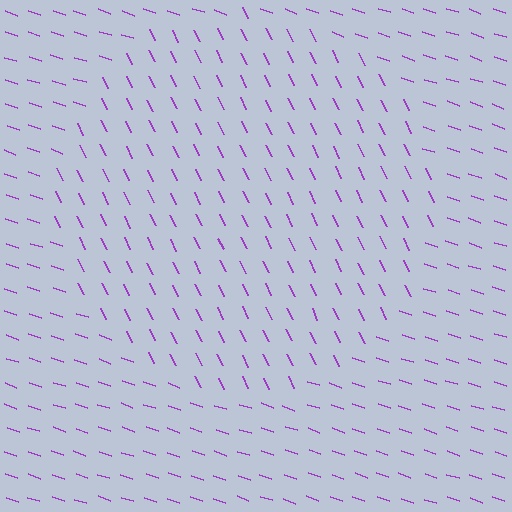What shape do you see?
I see a circle.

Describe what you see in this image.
The image is filled with small purple line segments. A circle region in the image has lines oriented differently from the surrounding lines, creating a visible texture boundary.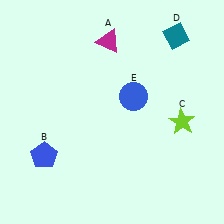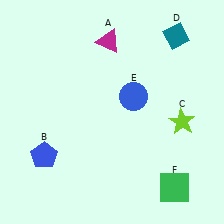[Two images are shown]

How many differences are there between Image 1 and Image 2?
There is 1 difference between the two images.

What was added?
A green square (F) was added in Image 2.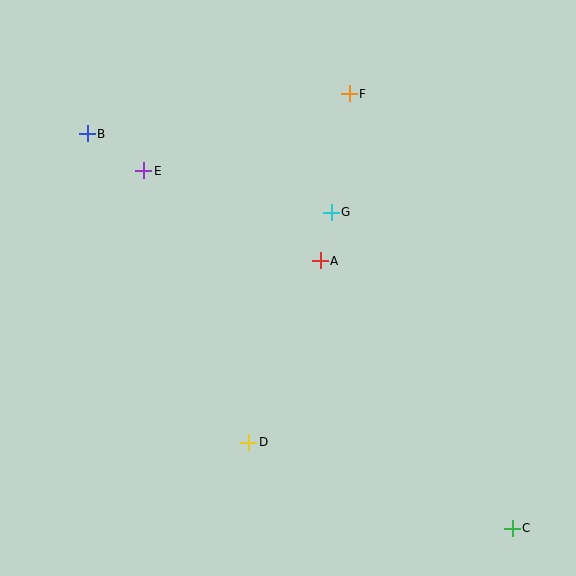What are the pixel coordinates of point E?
Point E is at (144, 171).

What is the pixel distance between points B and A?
The distance between B and A is 265 pixels.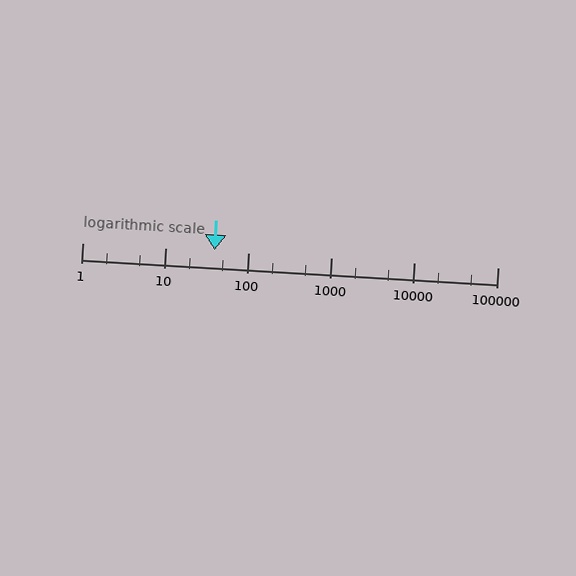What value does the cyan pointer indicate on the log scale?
The pointer indicates approximately 39.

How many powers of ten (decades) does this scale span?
The scale spans 5 decades, from 1 to 100000.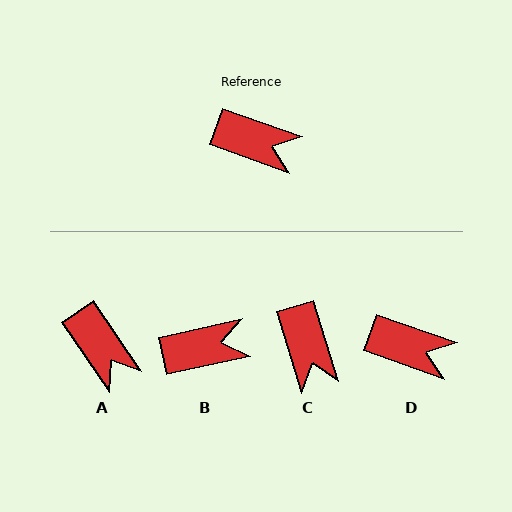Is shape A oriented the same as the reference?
No, it is off by about 36 degrees.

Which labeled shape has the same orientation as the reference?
D.